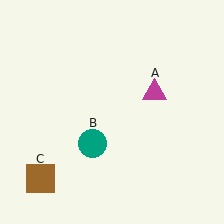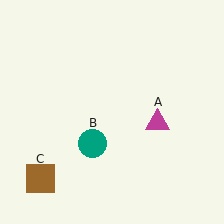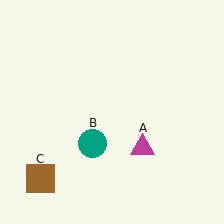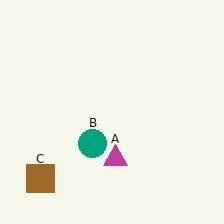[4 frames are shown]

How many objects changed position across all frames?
1 object changed position: magenta triangle (object A).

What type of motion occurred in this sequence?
The magenta triangle (object A) rotated clockwise around the center of the scene.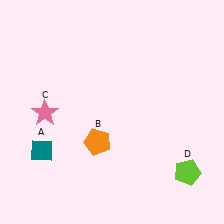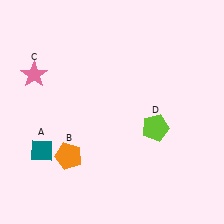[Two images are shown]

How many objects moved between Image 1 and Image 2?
3 objects moved between the two images.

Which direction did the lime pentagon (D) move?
The lime pentagon (D) moved up.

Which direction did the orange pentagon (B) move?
The orange pentagon (B) moved left.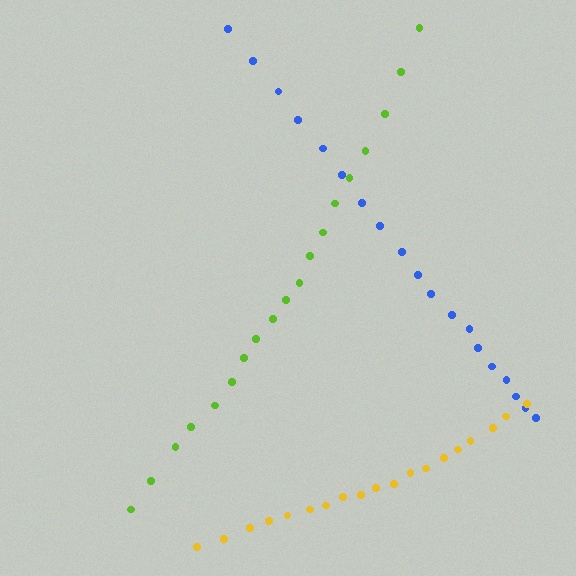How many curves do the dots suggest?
There are 3 distinct paths.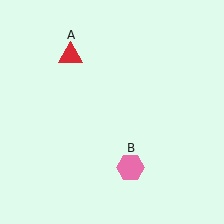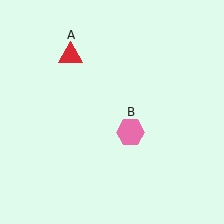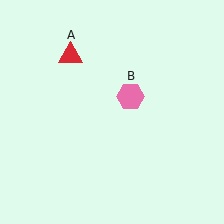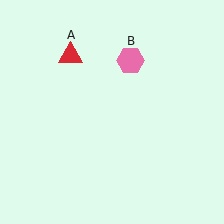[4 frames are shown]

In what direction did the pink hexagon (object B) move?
The pink hexagon (object B) moved up.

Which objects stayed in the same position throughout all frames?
Red triangle (object A) remained stationary.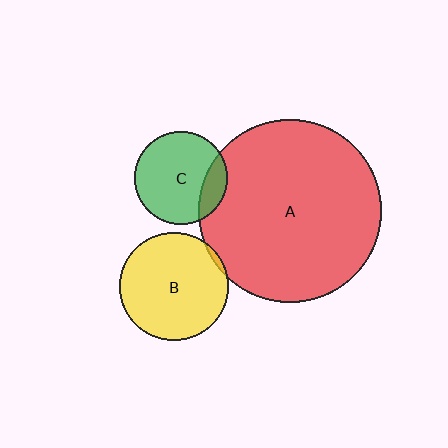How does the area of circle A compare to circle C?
Approximately 3.8 times.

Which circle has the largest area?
Circle A (red).